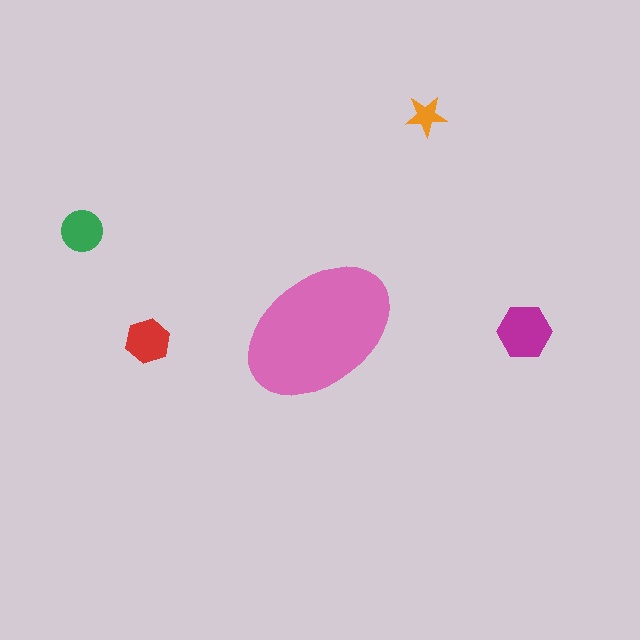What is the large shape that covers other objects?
A pink ellipse.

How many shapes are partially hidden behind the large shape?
0 shapes are partially hidden.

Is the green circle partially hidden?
No, the green circle is fully visible.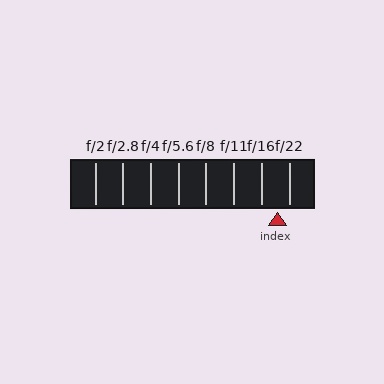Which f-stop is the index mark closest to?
The index mark is closest to f/22.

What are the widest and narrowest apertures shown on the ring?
The widest aperture shown is f/2 and the narrowest is f/22.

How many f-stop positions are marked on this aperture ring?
There are 8 f-stop positions marked.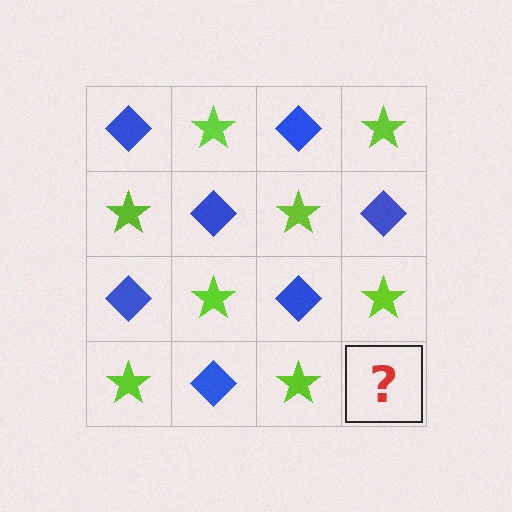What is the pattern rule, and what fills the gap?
The rule is that it alternates blue diamond and lime star in a checkerboard pattern. The gap should be filled with a blue diamond.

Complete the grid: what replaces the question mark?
The question mark should be replaced with a blue diamond.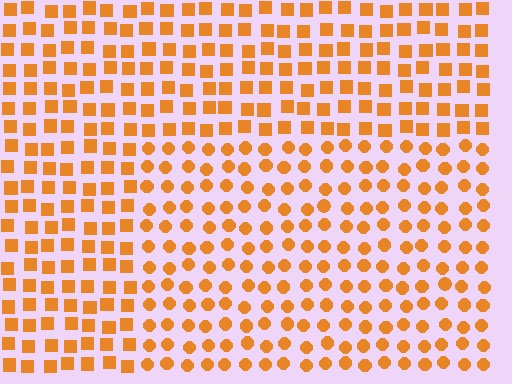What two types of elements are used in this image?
The image uses circles inside the rectangle region and squares outside it.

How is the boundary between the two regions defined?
The boundary is defined by a change in element shape: circles inside vs. squares outside. All elements share the same color and spacing.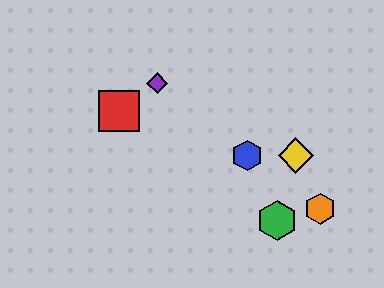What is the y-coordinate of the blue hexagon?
The blue hexagon is at y≈155.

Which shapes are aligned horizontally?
The blue hexagon, the yellow diamond are aligned horizontally.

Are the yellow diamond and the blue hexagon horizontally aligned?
Yes, both are at y≈155.